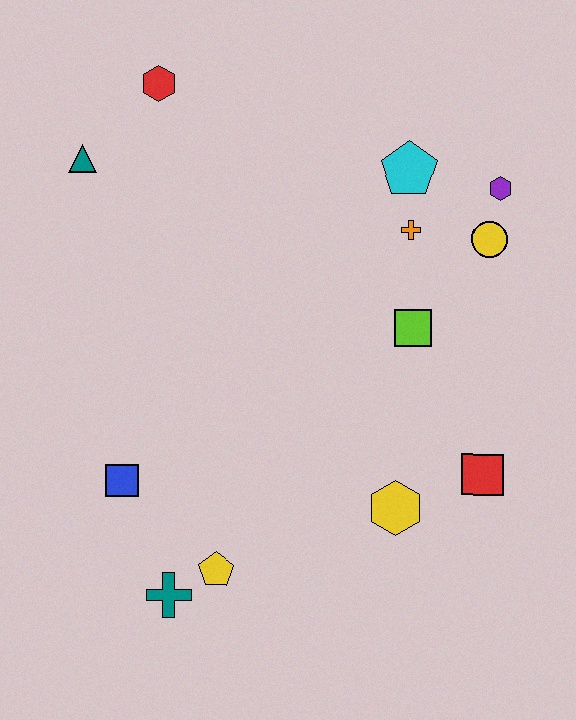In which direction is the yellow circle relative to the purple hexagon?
The yellow circle is below the purple hexagon.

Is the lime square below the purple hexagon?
Yes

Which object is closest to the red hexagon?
The teal triangle is closest to the red hexagon.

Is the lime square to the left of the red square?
Yes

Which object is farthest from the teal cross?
The purple hexagon is farthest from the teal cross.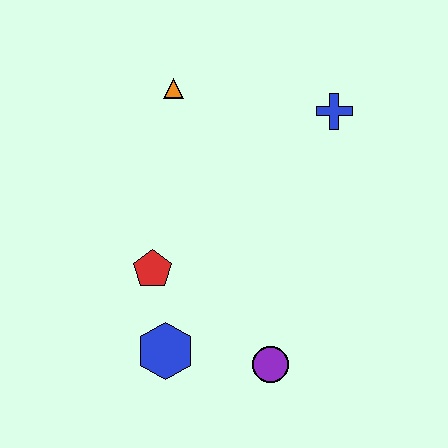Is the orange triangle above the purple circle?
Yes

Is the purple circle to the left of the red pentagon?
No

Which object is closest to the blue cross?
The orange triangle is closest to the blue cross.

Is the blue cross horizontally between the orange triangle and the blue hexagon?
No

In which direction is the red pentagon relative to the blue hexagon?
The red pentagon is above the blue hexagon.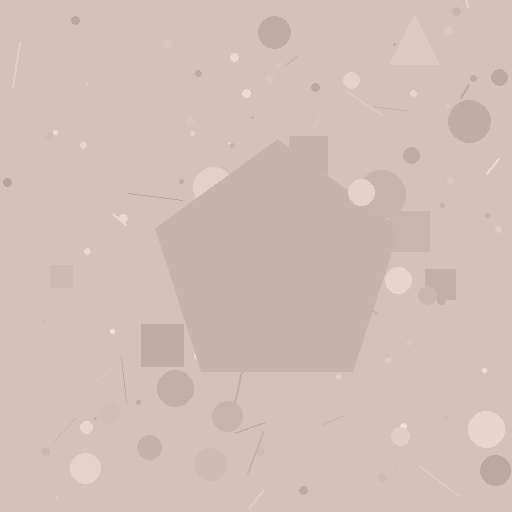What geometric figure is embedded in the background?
A pentagon is embedded in the background.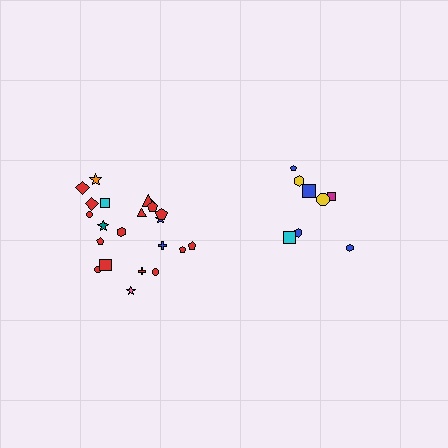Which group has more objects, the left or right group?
The left group.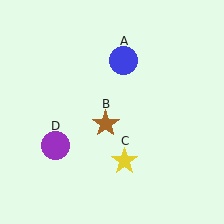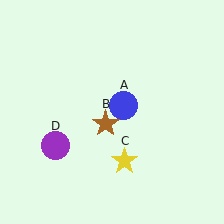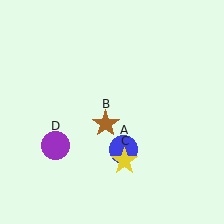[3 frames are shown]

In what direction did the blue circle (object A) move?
The blue circle (object A) moved down.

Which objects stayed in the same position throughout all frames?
Brown star (object B) and yellow star (object C) and purple circle (object D) remained stationary.